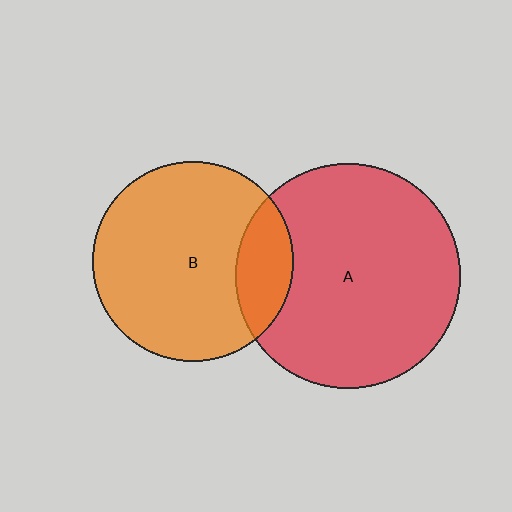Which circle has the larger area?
Circle A (red).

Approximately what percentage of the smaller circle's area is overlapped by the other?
Approximately 20%.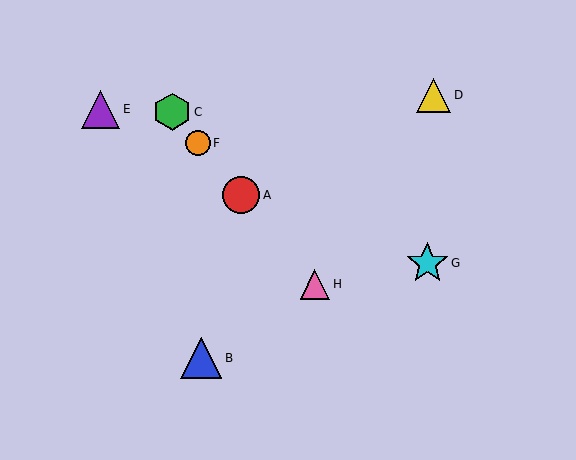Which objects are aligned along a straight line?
Objects A, C, F, H are aligned along a straight line.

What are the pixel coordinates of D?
Object D is at (434, 95).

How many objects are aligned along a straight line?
4 objects (A, C, F, H) are aligned along a straight line.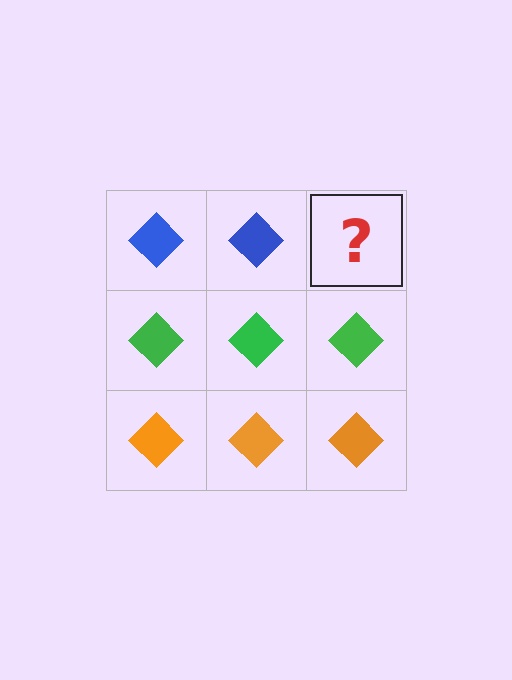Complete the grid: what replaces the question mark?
The question mark should be replaced with a blue diamond.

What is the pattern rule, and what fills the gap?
The rule is that each row has a consistent color. The gap should be filled with a blue diamond.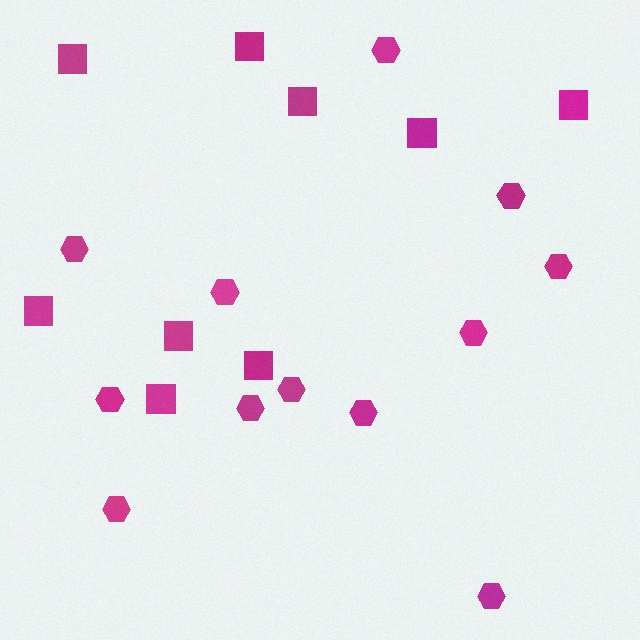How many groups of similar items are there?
There are 2 groups: one group of squares (9) and one group of hexagons (12).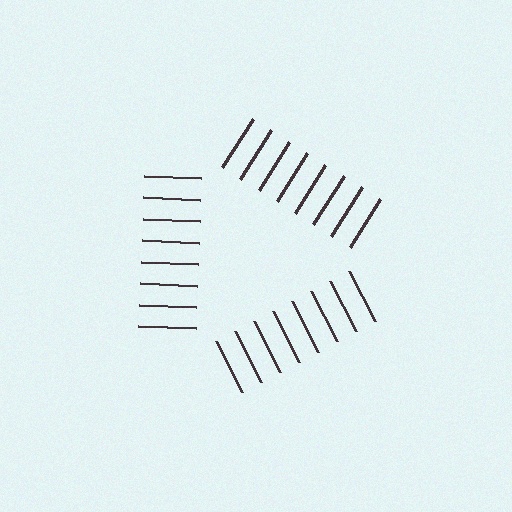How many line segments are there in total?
24 — 8 along each of the 3 edges.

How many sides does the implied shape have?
3 sides — the line-ends trace a triangle.